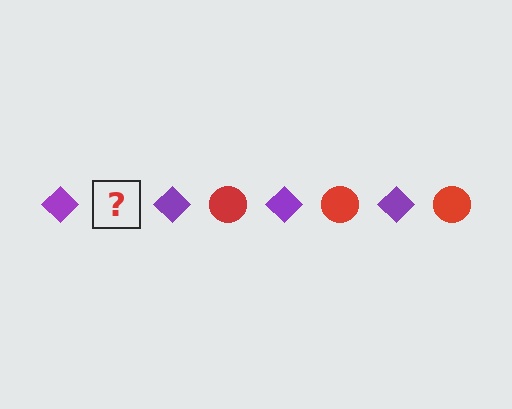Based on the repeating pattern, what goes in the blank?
The blank should be a red circle.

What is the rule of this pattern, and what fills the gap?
The rule is that the pattern alternates between purple diamond and red circle. The gap should be filled with a red circle.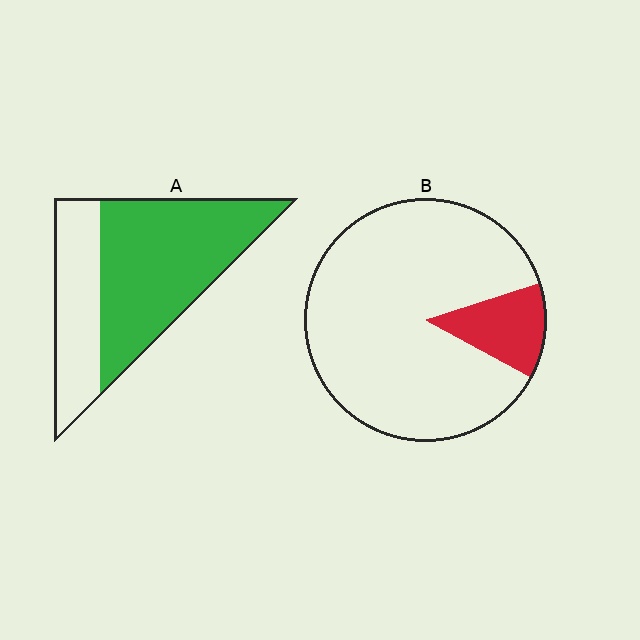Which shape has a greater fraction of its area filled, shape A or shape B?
Shape A.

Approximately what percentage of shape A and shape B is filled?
A is approximately 65% and B is approximately 15%.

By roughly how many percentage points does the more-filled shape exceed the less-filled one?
By roughly 55 percentage points (A over B).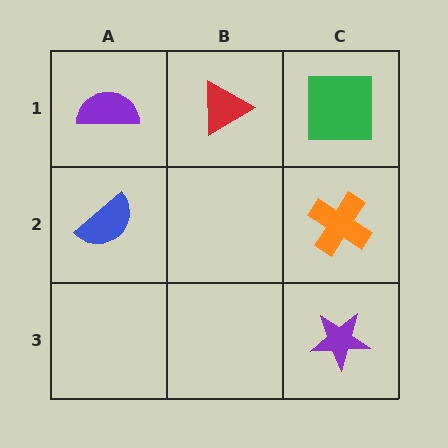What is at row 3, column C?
A purple star.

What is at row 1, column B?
A red triangle.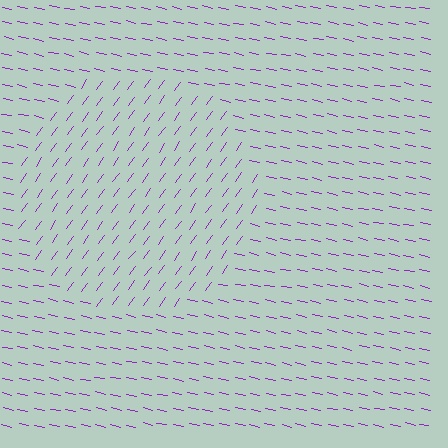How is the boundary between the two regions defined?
The boundary is defined purely by a change in line orientation (approximately 67 degrees difference). All lines are the same color and thickness.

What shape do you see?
I see a circle.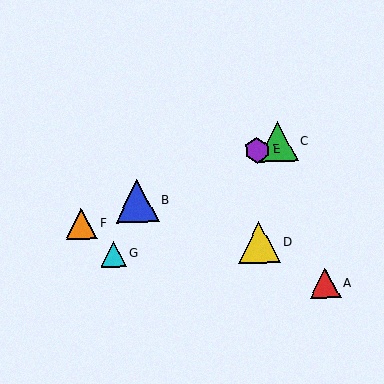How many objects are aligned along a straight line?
4 objects (B, C, E, F) are aligned along a straight line.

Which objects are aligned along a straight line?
Objects B, C, E, F are aligned along a straight line.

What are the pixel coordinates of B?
Object B is at (137, 201).